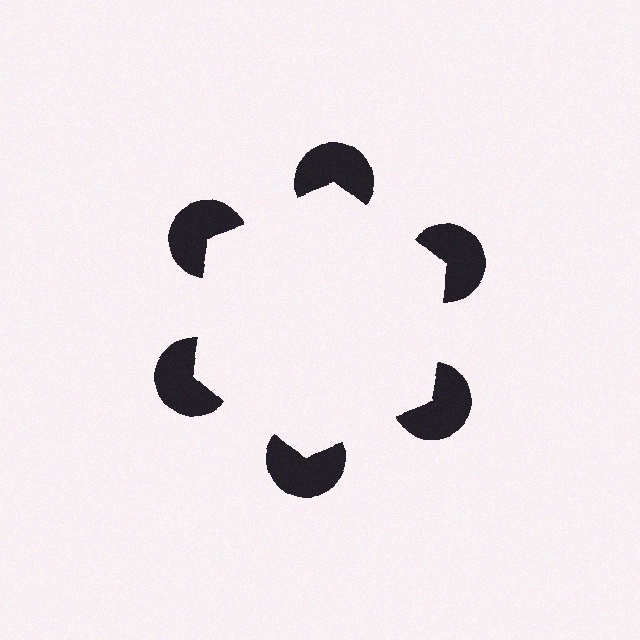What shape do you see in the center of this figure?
An illusory hexagon — its edges are inferred from the aligned wedge cuts in the pac-man discs, not physically drawn.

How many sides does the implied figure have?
6 sides.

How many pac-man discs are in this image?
There are 6 — one at each vertex of the illusory hexagon.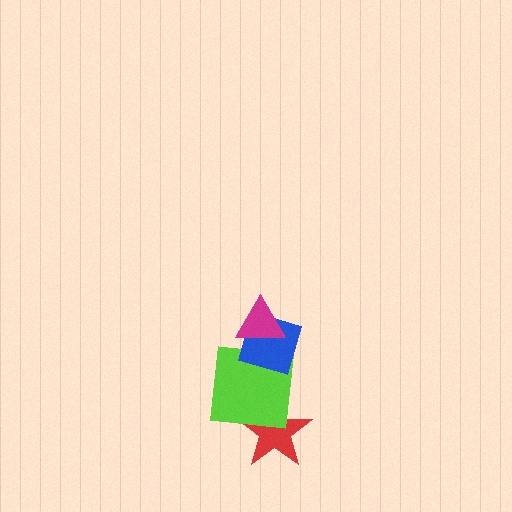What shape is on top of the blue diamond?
The magenta triangle is on top of the blue diamond.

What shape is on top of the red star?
The lime square is on top of the red star.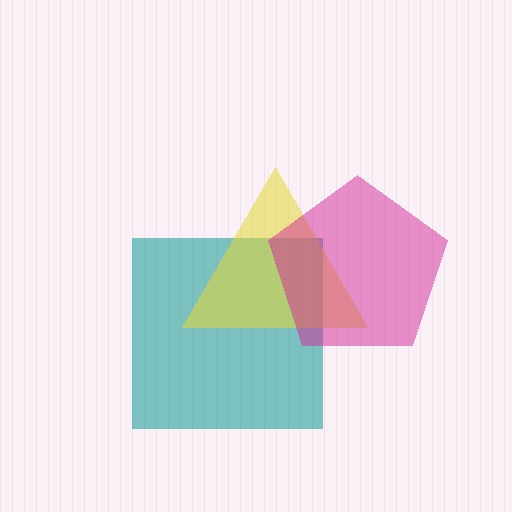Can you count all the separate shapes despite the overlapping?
Yes, there are 3 separate shapes.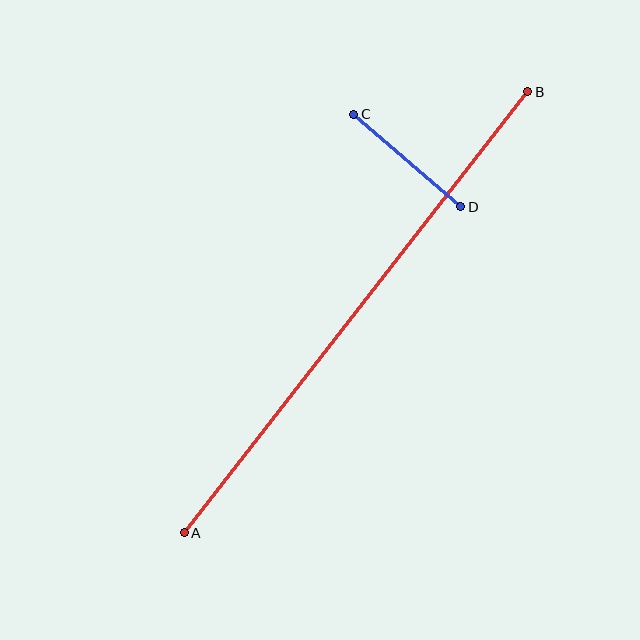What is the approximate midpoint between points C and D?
The midpoint is at approximately (407, 160) pixels.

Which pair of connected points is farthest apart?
Points A and B are farthest apart.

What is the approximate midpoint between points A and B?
The midpoint is at approximately (356, 312) pixels.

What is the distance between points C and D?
The distance is approximately 142 pixels.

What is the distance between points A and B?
The distance is approximately 559 pixels.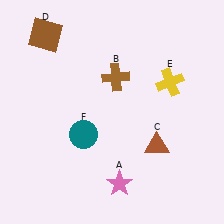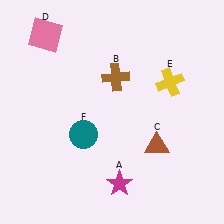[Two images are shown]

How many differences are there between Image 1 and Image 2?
There are 2 differences between the two images.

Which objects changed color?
A changed from pink to magenta. D changed from brown to pink.